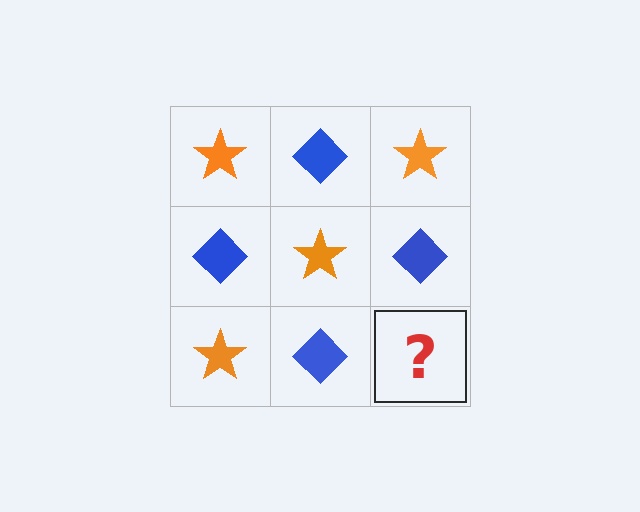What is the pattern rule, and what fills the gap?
The rule is that it alternates orange star and blue diamond in a checkerboard pattern. The gap should be filled with an orange star.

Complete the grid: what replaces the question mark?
The question mark should be replaced with an orange star.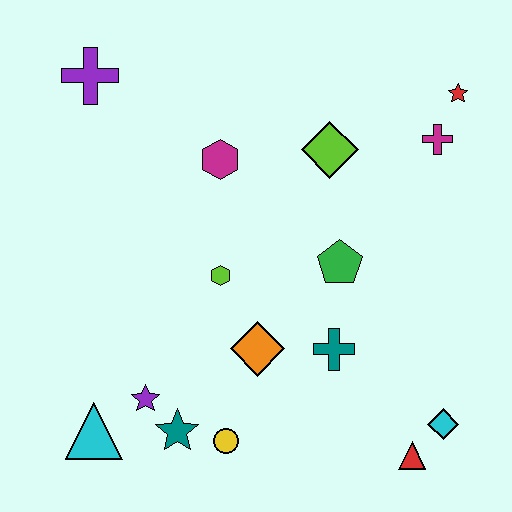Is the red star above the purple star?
Yes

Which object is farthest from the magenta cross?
The cyan triangle is farthest from the magenta cross.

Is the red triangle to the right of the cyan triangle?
Yes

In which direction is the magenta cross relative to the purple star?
The magenta cross is to the right of the purple star.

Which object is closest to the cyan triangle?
The purple star is closest to the cyan triangle.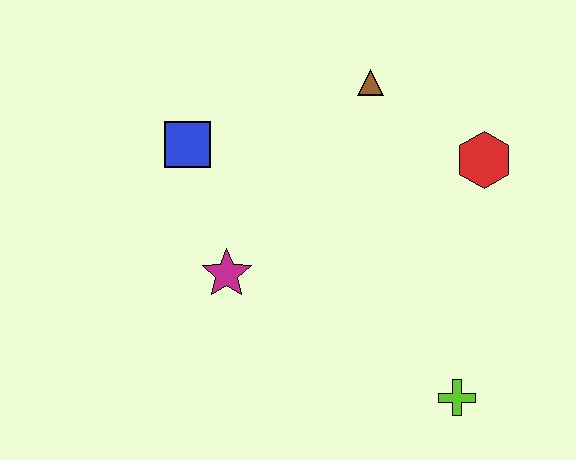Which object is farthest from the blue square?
The lime cross is farthest from the blue square.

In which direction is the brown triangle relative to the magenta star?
The brown triangle is above the magenta star.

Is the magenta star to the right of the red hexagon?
No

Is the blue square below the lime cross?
No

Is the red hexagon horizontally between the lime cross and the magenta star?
No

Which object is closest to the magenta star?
The blue square is closest to the magenta star.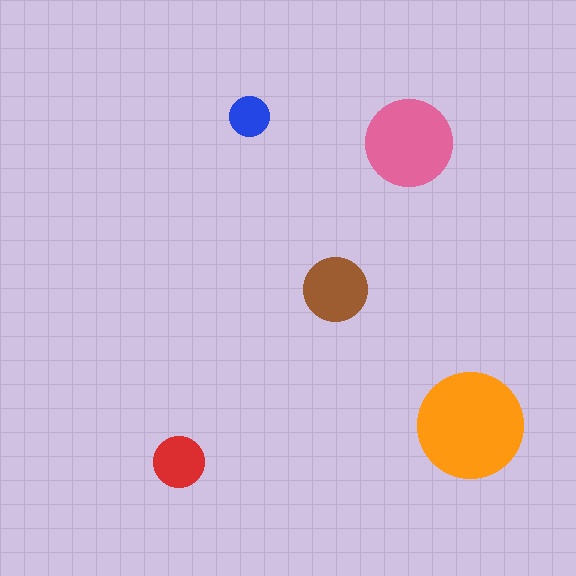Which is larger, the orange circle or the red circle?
The orange one.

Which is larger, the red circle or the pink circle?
The pink one.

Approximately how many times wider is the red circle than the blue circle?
About 1.5 times wider.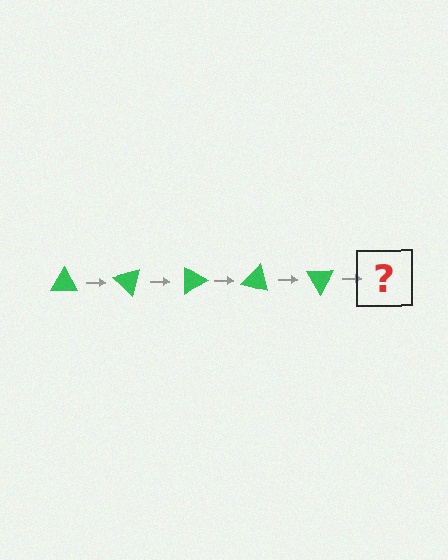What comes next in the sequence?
The next element should be a green triangle rotated 225 degrees.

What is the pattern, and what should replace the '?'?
The pattern is that the triangle rotates 45 degrees each step. The '?' should be a green triangle rotated 225 degrees.